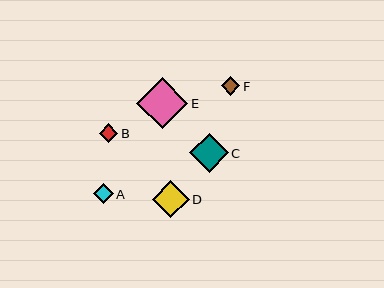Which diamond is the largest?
Diamond E is the largest with a size of approximately 51 pixels.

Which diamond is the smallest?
Diamond B is the smallest with a size of approximately 18 pixels.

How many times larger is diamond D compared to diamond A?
Diamond D is approximately 1.9 times the size of diamond A.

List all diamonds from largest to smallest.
From largest to smallest: E, C, D, A, F, B.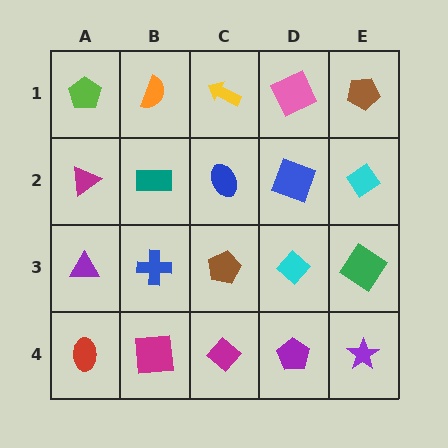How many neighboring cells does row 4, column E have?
2.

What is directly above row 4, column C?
A brown pentagon.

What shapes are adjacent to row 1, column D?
A blue square (row 2, column D), a yellow arrow (row 1, column C), a brown pentagon (row 1, column E).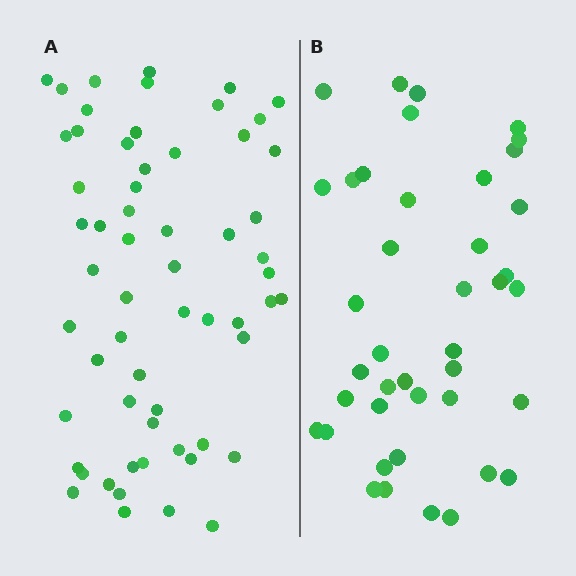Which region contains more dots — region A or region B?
Region A (the left region) has more dots.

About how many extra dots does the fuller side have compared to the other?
Region A has approximately 20 more dots than region B.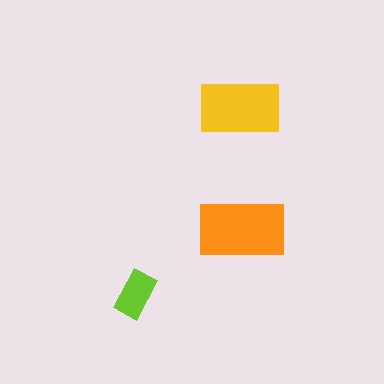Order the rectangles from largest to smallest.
the orange one, the yellow one, the lime one.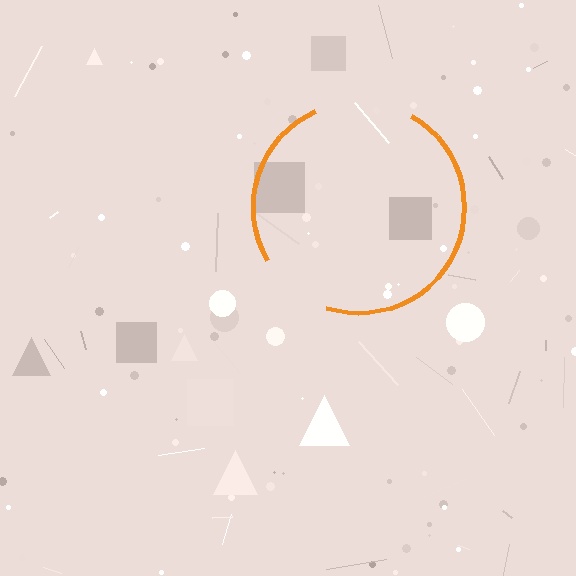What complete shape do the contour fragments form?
The contour fragments form a circle.